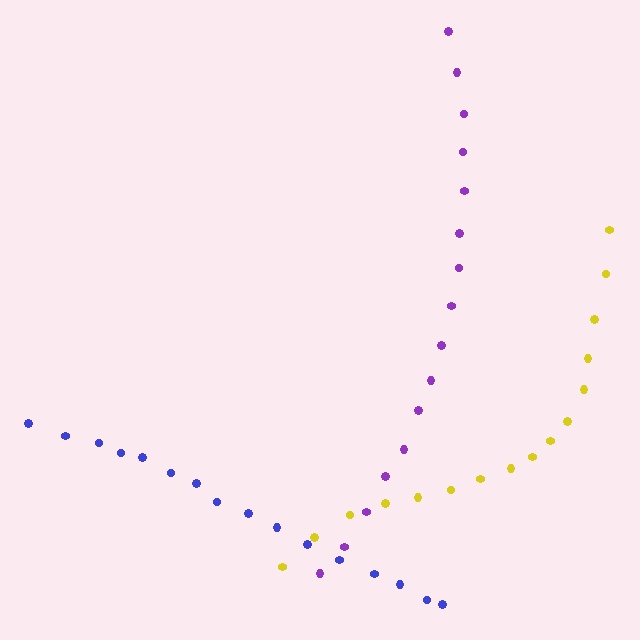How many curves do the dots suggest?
There are 3 distinct paths.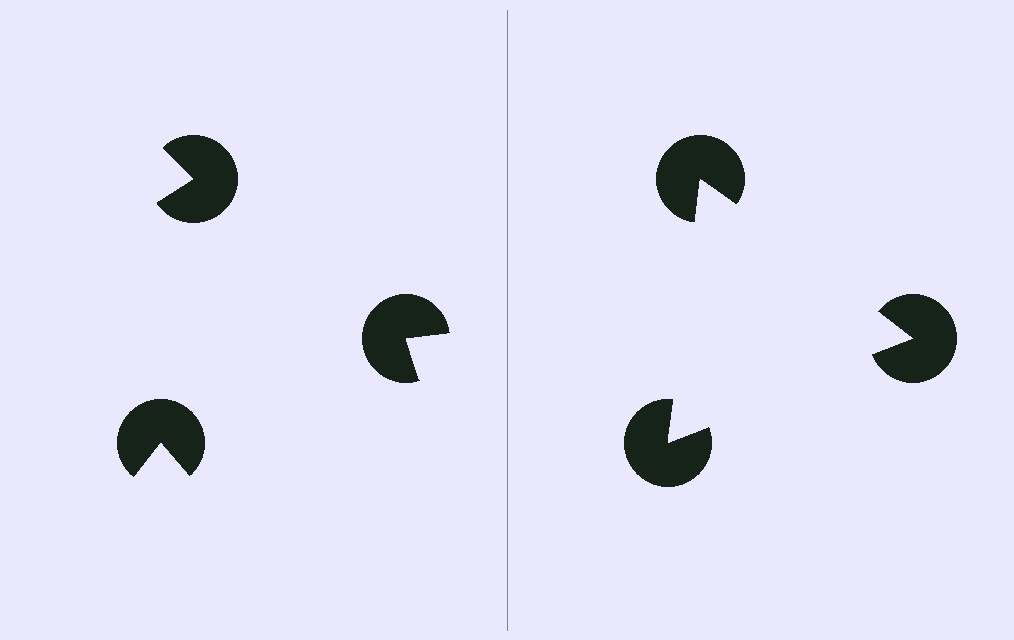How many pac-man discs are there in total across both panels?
6 — 3 on each side.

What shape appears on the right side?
An illusory triangle.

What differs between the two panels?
The pac-man discs are positioned identically on both sides; only the wedge orientations differ. On the right they align to a triangle; on the left they are misaligned.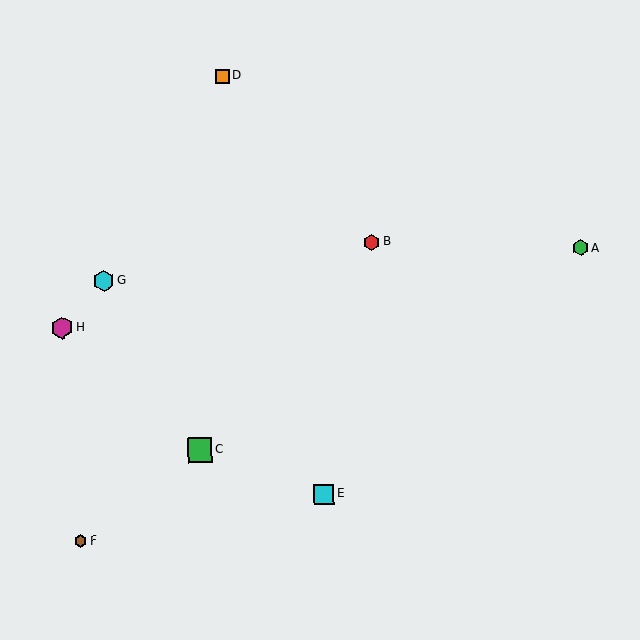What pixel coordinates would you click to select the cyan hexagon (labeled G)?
Click at (104, 281) to select the cyan hexagon G.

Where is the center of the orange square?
The center of the orange square is at (222, 76).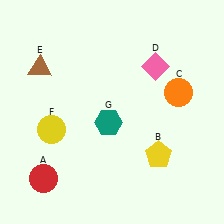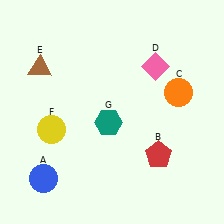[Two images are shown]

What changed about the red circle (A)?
In Image 1, A is red. In Image 2, it changed to blue.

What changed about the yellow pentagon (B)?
In Image 1, B is yellow. In Image 2, it changed to red.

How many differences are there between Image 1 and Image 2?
There are 2 differences between the two images.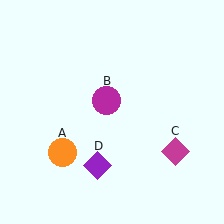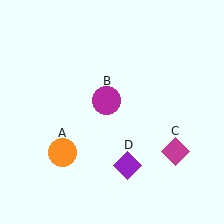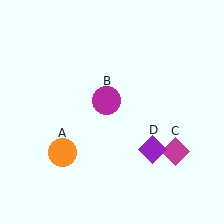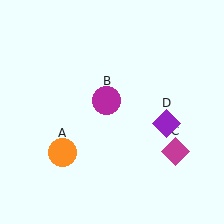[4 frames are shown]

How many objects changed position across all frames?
1 object changed position: purple diamond (object D).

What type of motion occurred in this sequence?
The purple diamond (object D) rotated counterclockwise around the center of the scene.